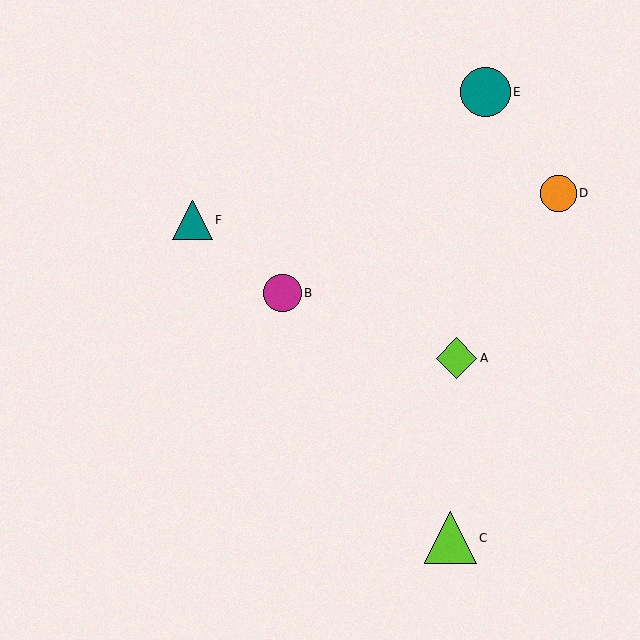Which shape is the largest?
The lime triangle (labeled C) is the largest.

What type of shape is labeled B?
Shape B is a magenta circle.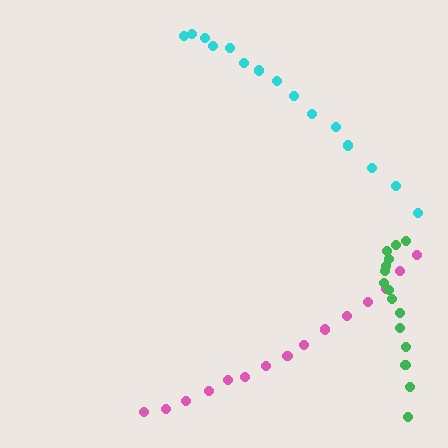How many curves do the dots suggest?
There are 3 distinct paths.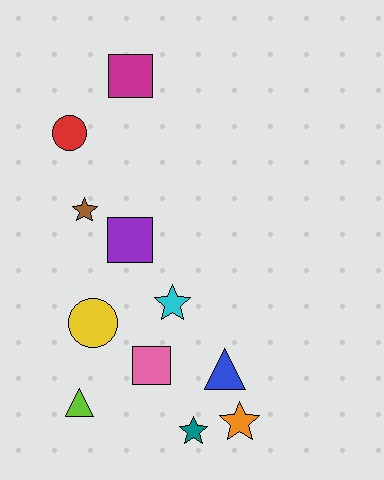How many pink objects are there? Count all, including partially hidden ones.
There is 1 pink object.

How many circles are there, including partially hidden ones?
There are 2 circles.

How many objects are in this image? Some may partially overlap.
There are 11 objects.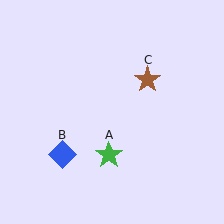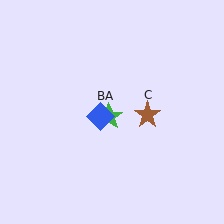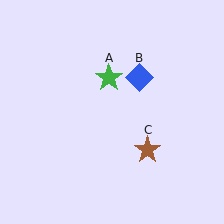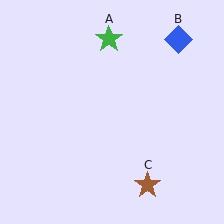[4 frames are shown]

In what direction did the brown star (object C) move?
The brown star (object C) moved down.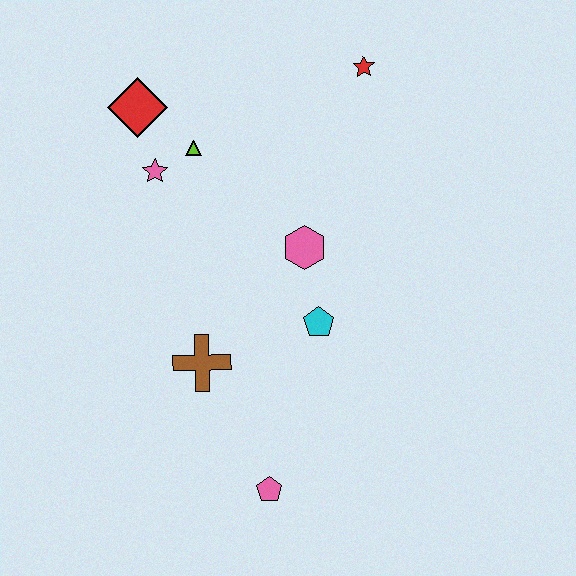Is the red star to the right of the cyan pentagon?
Yes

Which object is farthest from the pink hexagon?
The pink pentagon is farthest from the pink hexagon.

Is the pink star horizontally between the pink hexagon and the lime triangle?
No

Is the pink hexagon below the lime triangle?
Yes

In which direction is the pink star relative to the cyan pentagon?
The pink star is to the left of the cyan pentagon.